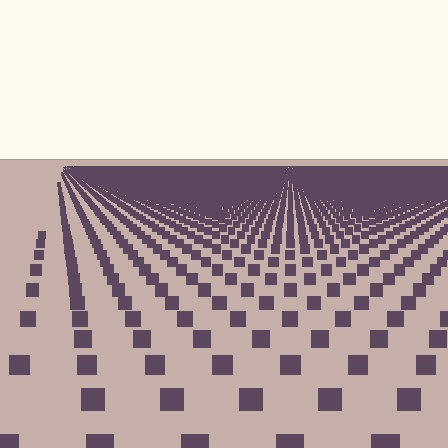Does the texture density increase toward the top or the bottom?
Density increases toward the top.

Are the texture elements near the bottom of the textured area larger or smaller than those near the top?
Larger. Near the bottom, elements are closer to the viewer and appear at a bigger on-screen size.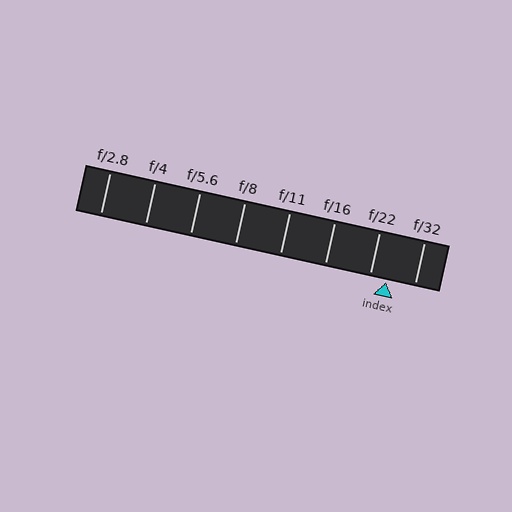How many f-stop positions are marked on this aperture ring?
There are 8 f-stop positions marked.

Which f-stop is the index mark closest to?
The index mark is closest to f/22.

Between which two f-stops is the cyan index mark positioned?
The index mark is between f/22 and f/32.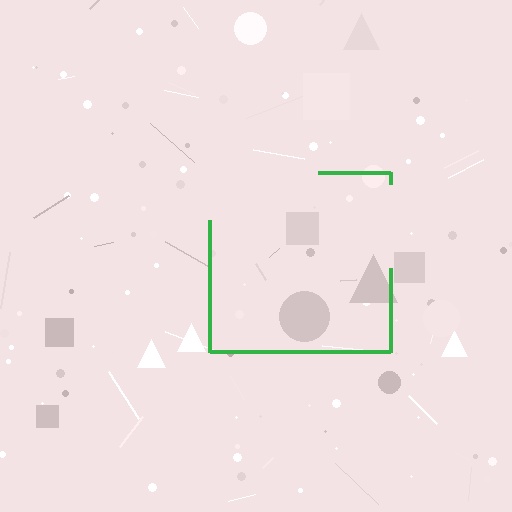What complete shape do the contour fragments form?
The contour fragments form a square.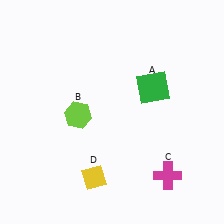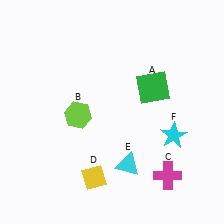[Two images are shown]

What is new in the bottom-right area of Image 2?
A cyan triangle (E) was added in the bottom-right area of Image 2.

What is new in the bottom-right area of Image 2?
A cyan star (F) was added in the bottom-right area of Image 2.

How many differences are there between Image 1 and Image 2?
There are 2 differences between the two images.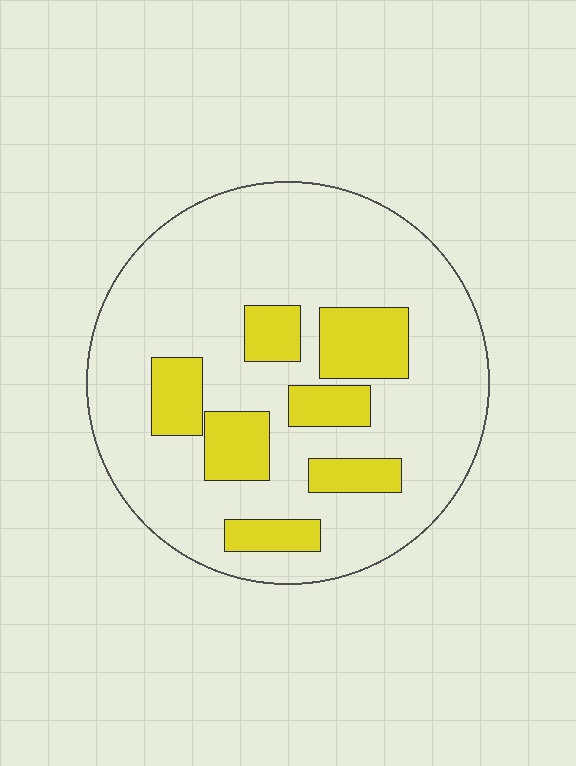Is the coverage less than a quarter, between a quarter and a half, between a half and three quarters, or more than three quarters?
Less than a quarter.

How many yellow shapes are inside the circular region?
7.